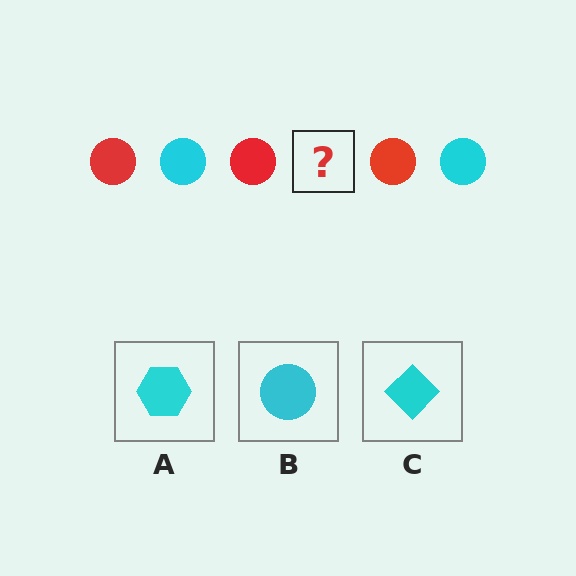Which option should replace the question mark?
Option B.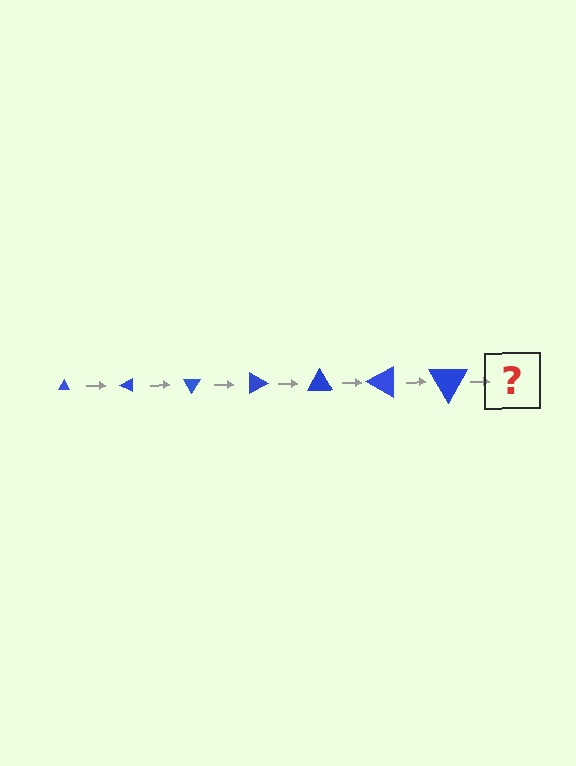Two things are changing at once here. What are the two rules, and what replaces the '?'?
The two rules are that the triangle grows larger each step and it rotates 30 degrees each step. The '?' should be a triangle, larger than the previous one and rotated 210 degrees from the start.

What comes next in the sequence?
The next element should be a triangle, larger than the previous one and rotated 210 degrees from the start.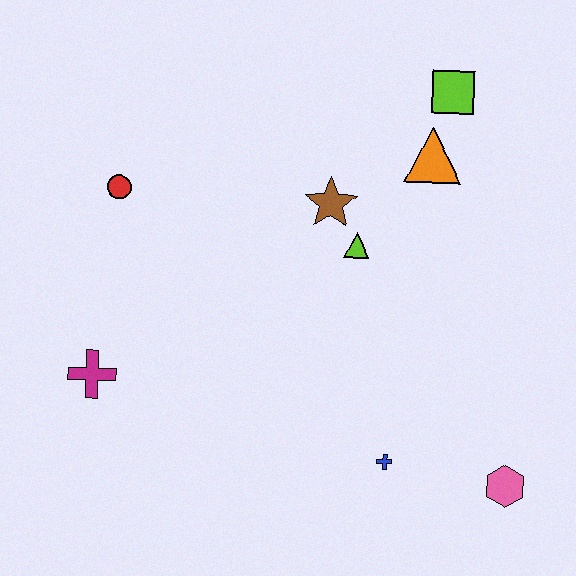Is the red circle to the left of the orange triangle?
Yes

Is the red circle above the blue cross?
Yes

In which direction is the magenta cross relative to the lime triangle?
The magenta cross is to the left of the lime triangle.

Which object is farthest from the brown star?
The pink hexagon is farthest from the brown star.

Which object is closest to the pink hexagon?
The blue cross is closest to the pink hexagon.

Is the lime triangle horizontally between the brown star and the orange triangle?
Yes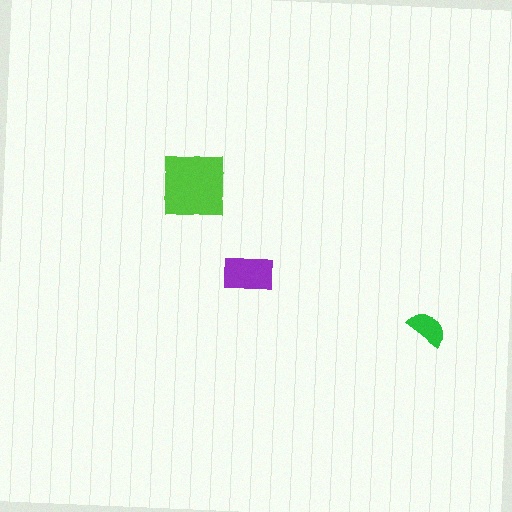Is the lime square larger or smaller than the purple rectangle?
Larger.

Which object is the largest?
The lime square.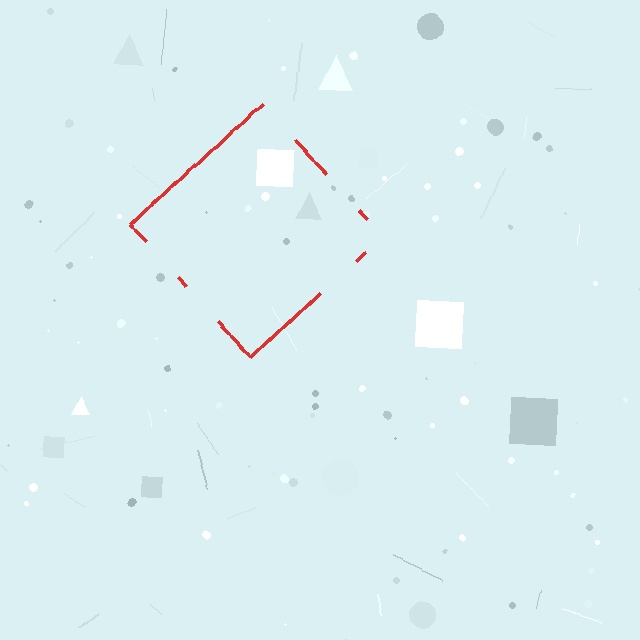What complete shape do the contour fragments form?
The contour fragments form a diamond.